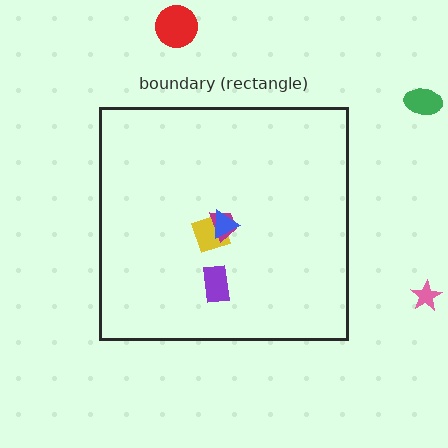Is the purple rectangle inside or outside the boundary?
Inside.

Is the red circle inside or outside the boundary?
Outside.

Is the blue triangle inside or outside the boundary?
Inside.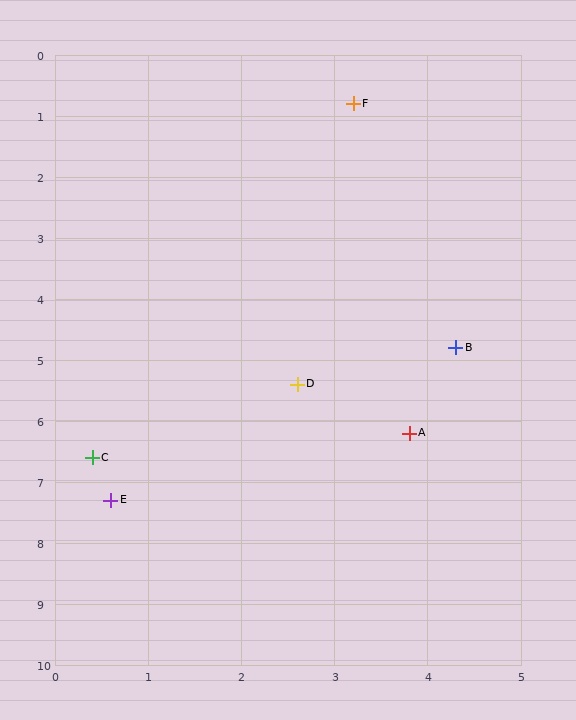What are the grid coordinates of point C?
Point C is at approximately (0.4, 6.6).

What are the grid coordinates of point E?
Point E is at approximately (0.6, 7.3).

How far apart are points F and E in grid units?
Points F and E are about 7.0 grid units apart.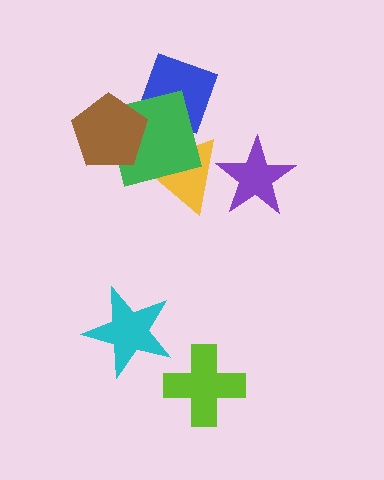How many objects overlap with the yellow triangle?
2 objects overlap with the yellow triangle.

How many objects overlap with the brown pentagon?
1 object overlaps with the brown pentagon.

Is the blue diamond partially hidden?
Yes, it is partially covered by another shape.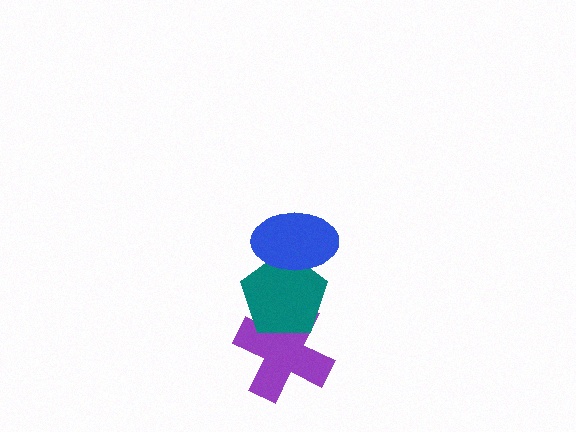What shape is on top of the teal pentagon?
The blue ellipse is on top of the teal pentagon.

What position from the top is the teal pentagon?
The teal pentagon is 2nd from the top.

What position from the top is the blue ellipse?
The blue ellipse is 1st from the top.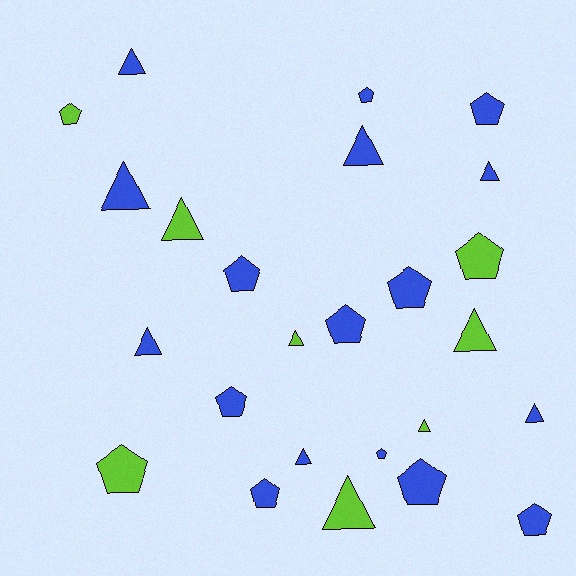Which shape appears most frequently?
Pentagon, with 13 objects.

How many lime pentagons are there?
There are 3 lime pentagons.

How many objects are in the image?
There are 25 objects.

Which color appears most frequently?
Blue, with 17 objects.